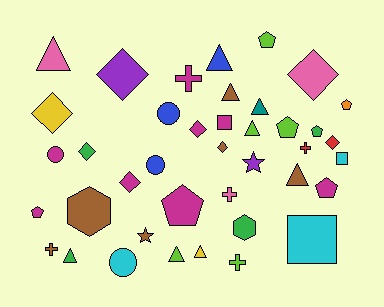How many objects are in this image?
There are 40 objects.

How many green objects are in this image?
There are 4 green objects.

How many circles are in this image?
There are 4 circles.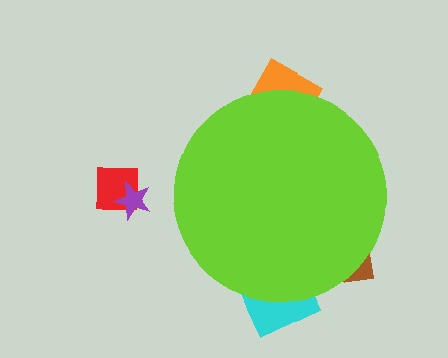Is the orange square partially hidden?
Yes, the orange square is partially hidden behind the lime circle.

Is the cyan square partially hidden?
Yes, the cyan square is partially hidden behind the lime circle.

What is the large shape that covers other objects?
A lime circle.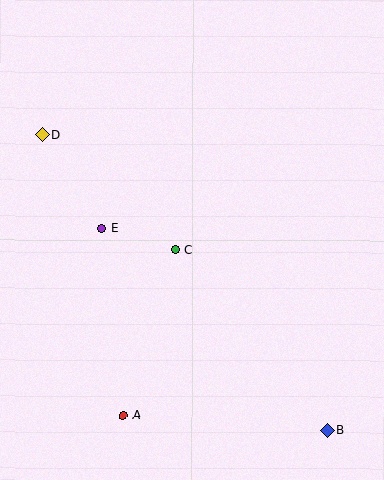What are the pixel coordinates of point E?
Point E is at (102, 228).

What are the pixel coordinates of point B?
Point B is at (328, 430).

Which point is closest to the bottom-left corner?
Point A is closest to the bottom-left corner.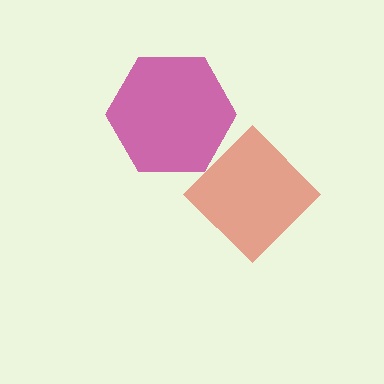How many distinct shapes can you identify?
There are 2 distinct shapes: a magenta hexagon, a red diamond.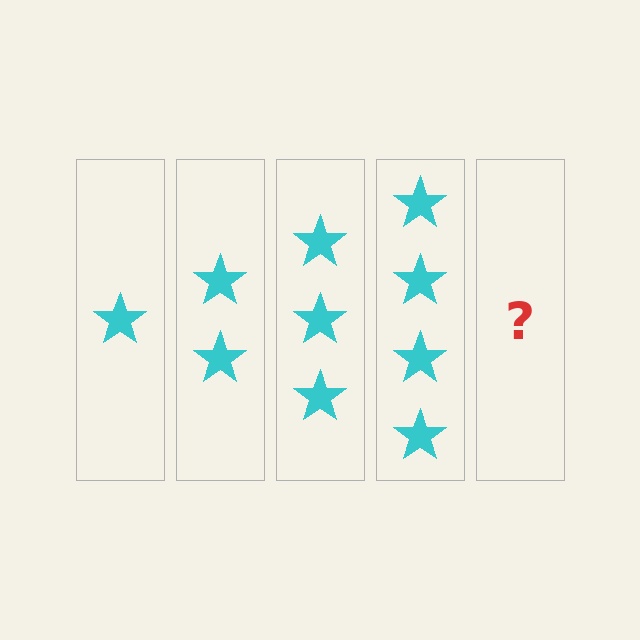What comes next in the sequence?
The next element should be 5 stars.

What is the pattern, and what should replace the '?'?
The pattern is that each step adds one more star. The '?' should be 5 stars.